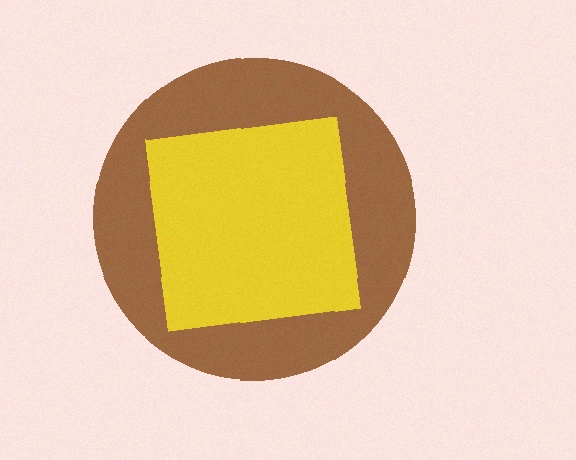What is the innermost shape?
The yellow square.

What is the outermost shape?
The brown circle.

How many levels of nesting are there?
2.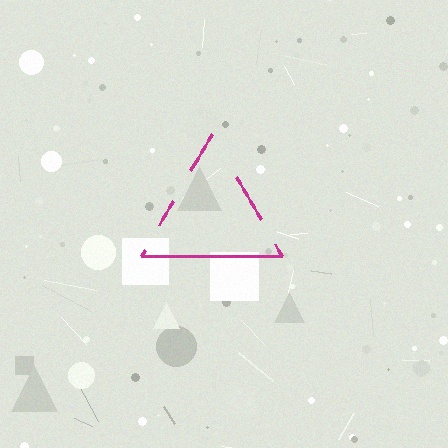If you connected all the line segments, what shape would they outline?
They would outline a triangle.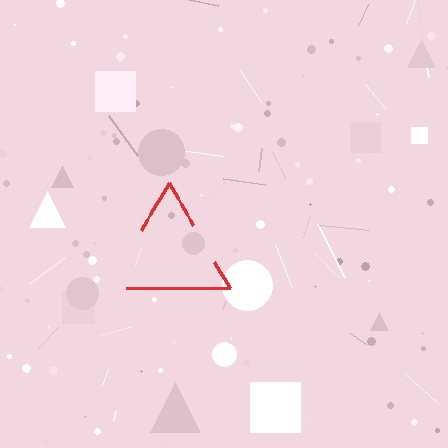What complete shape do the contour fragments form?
The contour fragments form a triangle.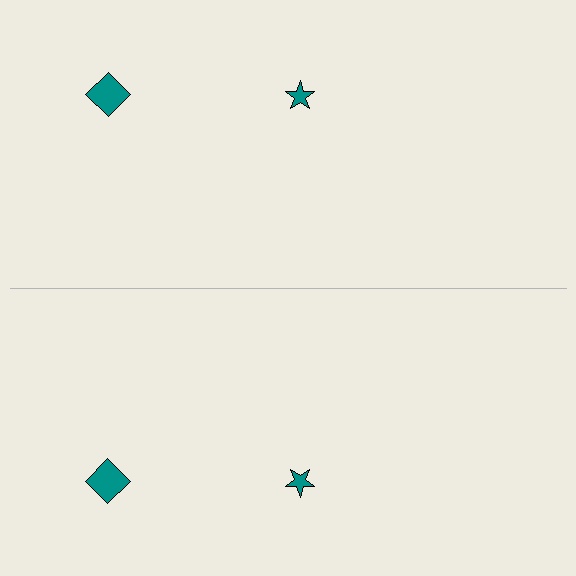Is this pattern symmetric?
Yes, this pattern has bilateral (reflection) symmetry.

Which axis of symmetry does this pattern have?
The pattern has a horizontal axis of symmetry running through the center of the image.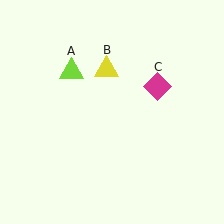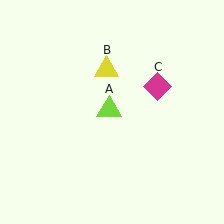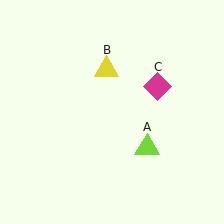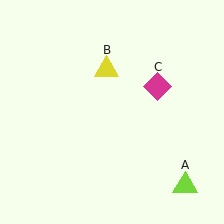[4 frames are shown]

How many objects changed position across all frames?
1 object changed position: lime triangle (object A).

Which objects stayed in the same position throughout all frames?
Yellow triangle (object B) and magenta diamond (object C) remained stationary.